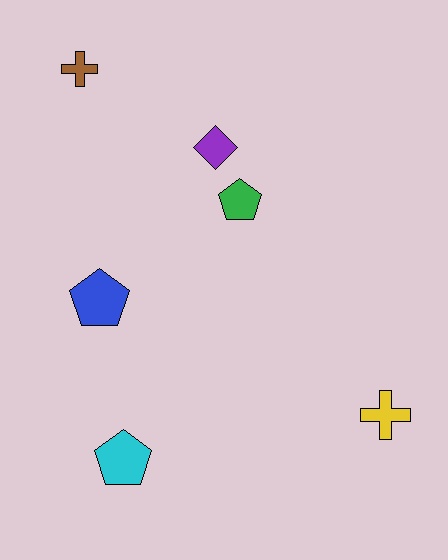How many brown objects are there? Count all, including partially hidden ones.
There is 1 brown object.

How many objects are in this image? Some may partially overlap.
There are 6 objects.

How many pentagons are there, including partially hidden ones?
There are 3 pentagons.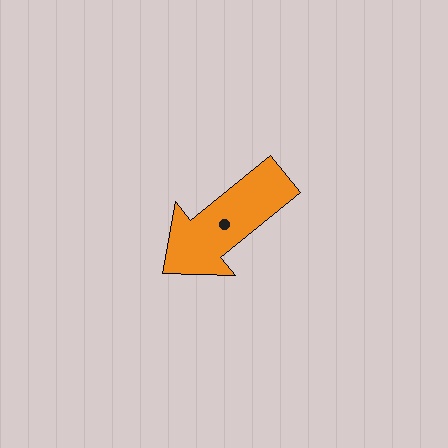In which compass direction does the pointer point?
Southwest.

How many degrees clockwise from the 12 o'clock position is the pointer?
Approximately 231 degrees.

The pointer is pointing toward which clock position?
Roughly 8 o'clock.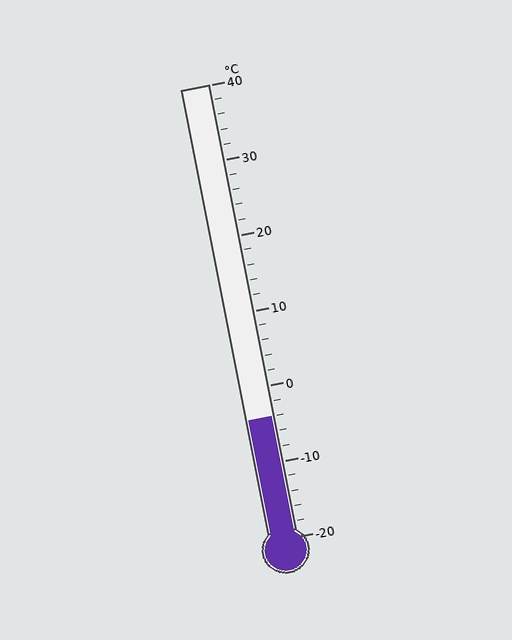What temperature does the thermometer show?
The thermometer shows approximately -4°C.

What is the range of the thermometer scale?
The thermometer scale ranges from -20°C to 40°C.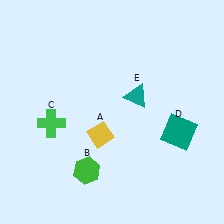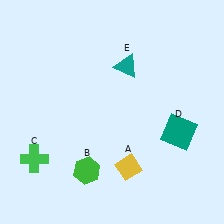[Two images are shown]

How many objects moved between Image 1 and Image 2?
3 objects moved between the two images.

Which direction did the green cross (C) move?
The green cross (C) moved down.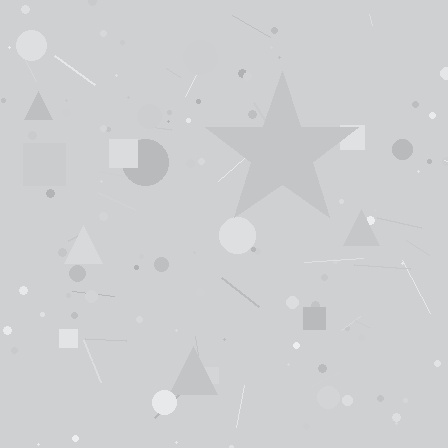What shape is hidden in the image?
A star is hidden in the image.